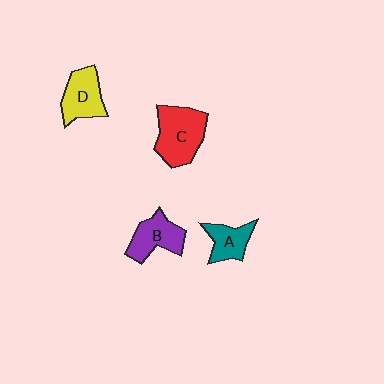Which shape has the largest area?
Shape C (red).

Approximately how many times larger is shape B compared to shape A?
Approximately 1.3 times.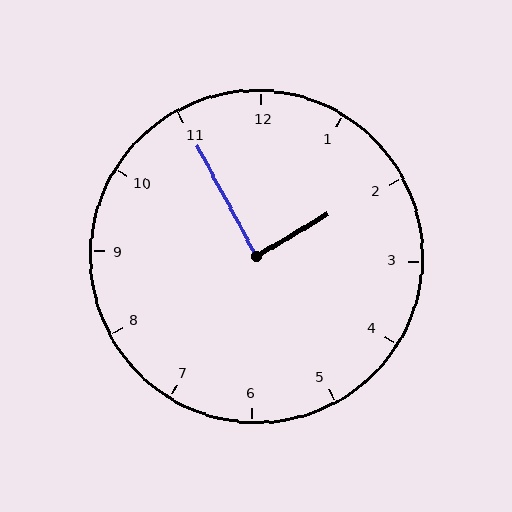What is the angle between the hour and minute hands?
Approximately 88 degrees.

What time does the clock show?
1:55.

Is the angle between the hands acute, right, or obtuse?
It is right.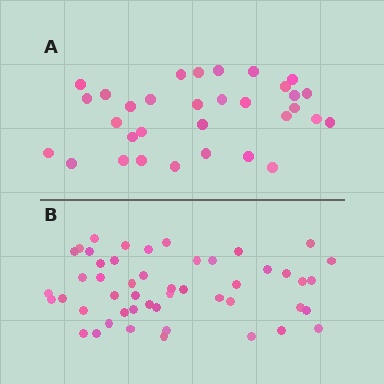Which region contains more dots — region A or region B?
Region B (the bottom region) has more dots.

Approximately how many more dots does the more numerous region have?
Region B has approximately 15 more dots than region A.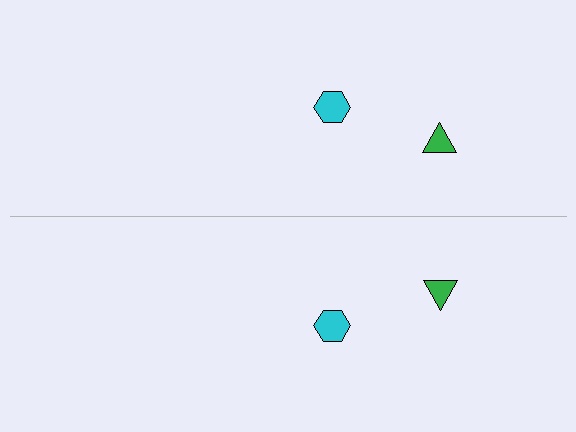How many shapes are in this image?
There are 4 shapes in this image.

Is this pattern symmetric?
Yes, this pattern has bilateral (reflection) symmetry.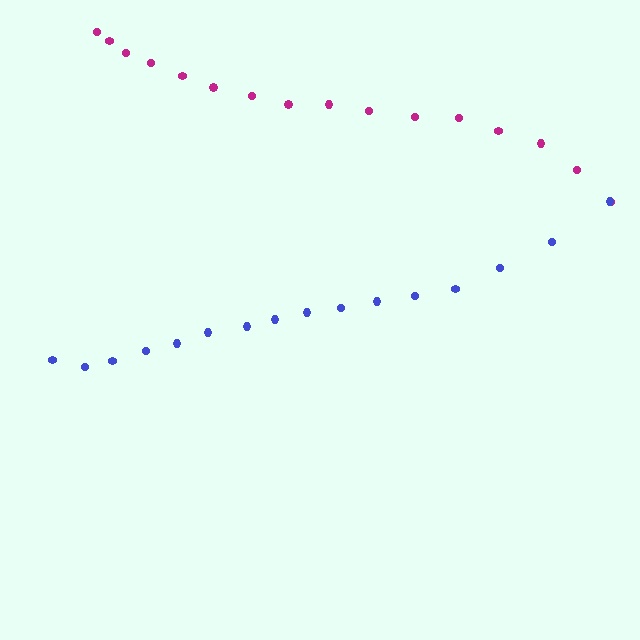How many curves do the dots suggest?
There are 2 distinct paths.